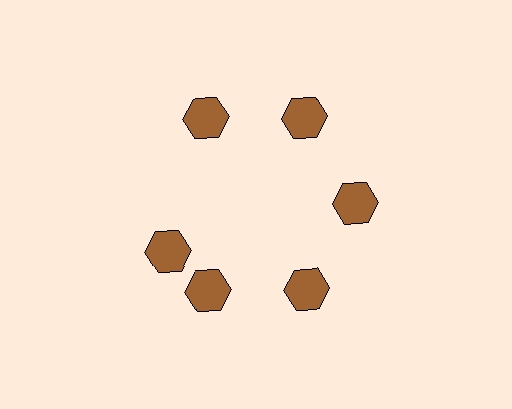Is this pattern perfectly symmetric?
No. The 6 brown hexagons are arranged in a ring, but one element near the 9 o'clock position is rotated out of alignment along the ring, breaking the 6-fold rotational symmetry.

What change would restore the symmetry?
The symmetry would be restored by rotating it back into even spacing with its neighbors so that all 6 hexagons sit at equal angles and equal distance from the center.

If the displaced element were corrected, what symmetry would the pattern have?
It would have 6-fold rotational symmetry — the pattern would map onto itself every 60 degrees.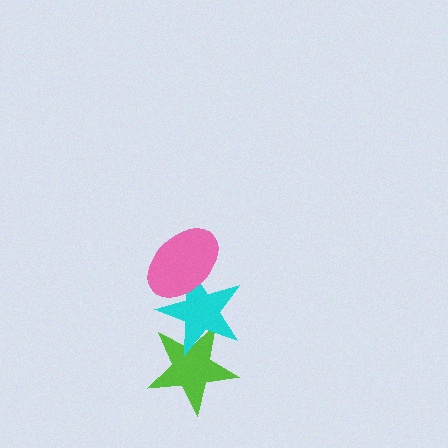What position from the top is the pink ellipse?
The pink ellipse is 1st from the top.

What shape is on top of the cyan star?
The pink ellipse is on top of the cyan star.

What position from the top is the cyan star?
The cyan star is 2nd from the top.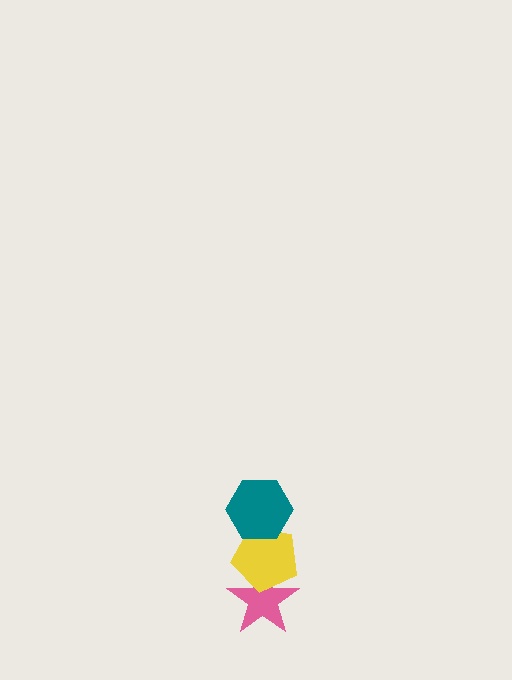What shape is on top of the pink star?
The yellow pentagon is on top of the pink star.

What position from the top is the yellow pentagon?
The yellow pentagon is 2nd from the top.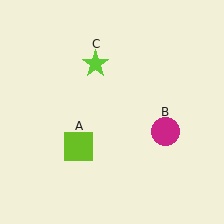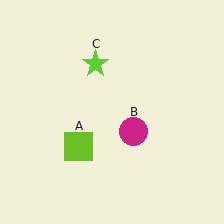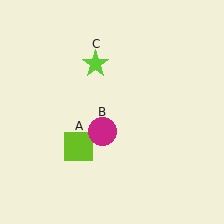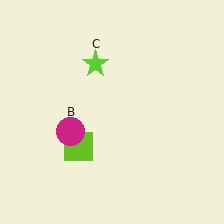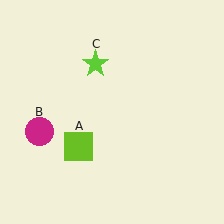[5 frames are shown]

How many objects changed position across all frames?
1 object changed position: magenta circle (object B).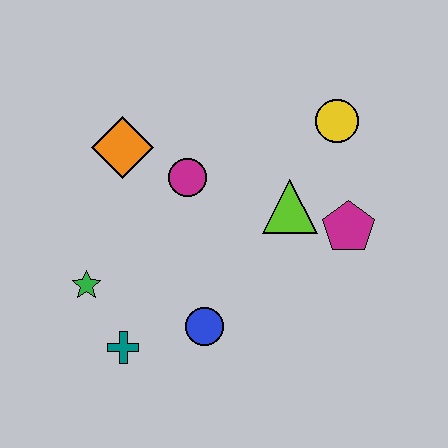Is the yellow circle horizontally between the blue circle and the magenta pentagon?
Yes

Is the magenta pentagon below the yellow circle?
Yes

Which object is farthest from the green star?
The yellow circle is farthest from the green star.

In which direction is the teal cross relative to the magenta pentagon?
The teal cross is to the left of the magenta pentagon.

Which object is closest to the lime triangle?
The magenta pentagon is closest to the lime triangle.